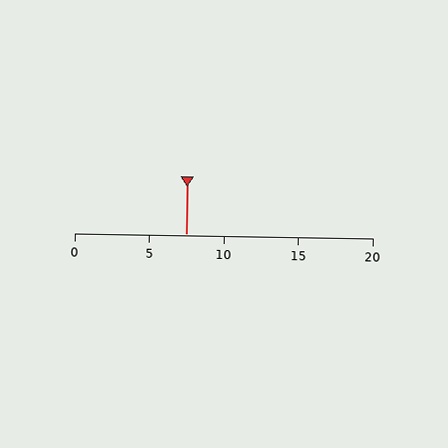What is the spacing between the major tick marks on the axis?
The major ticks are spaced 5 apart.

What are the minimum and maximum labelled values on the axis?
The axis runs from 0 to 20.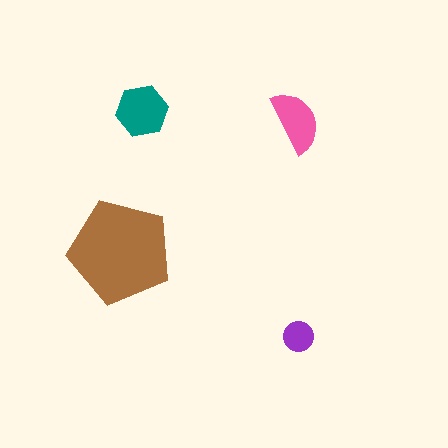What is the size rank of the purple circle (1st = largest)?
4th.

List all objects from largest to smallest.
The brown pentagon, the teal hexagon, the pink semicircle, the purple circle.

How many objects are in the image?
There are 4 objects in the image.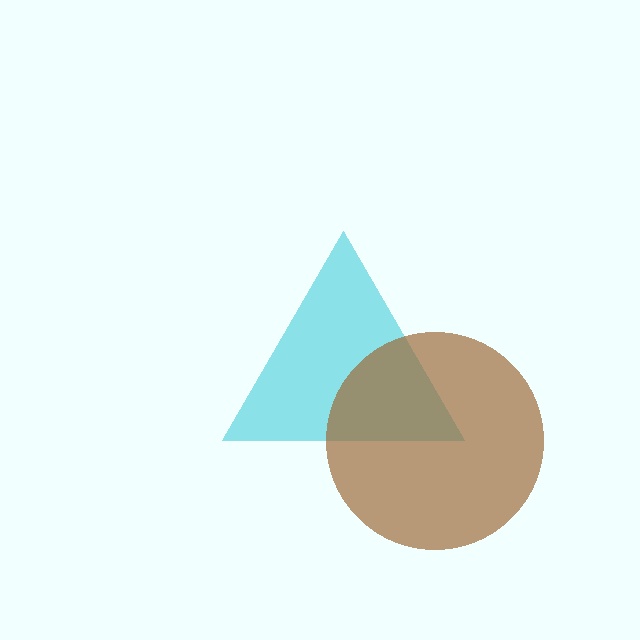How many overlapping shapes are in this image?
There are 2 overlapping shapes in the image.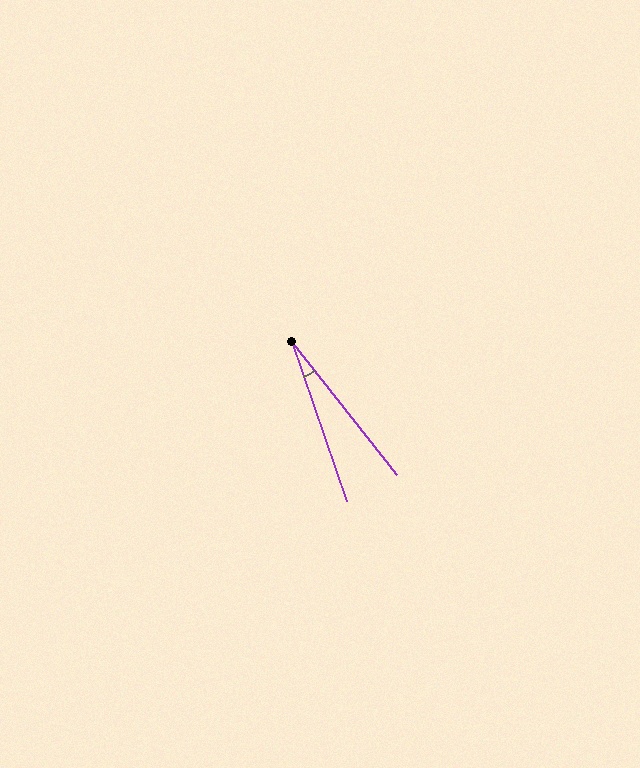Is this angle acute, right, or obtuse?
It is acute.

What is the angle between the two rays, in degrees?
Approximately 19 degrees.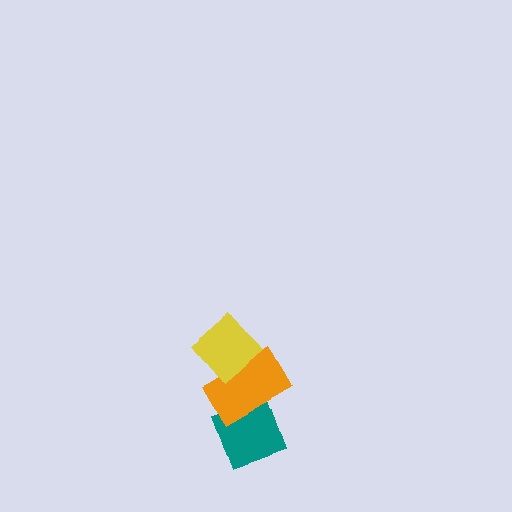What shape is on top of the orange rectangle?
The yellow diamond is on top of the orange rectangle.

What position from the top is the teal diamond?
The teal diamond is 3rd from the top.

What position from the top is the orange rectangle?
The orange rectangle is 2nd from the top.